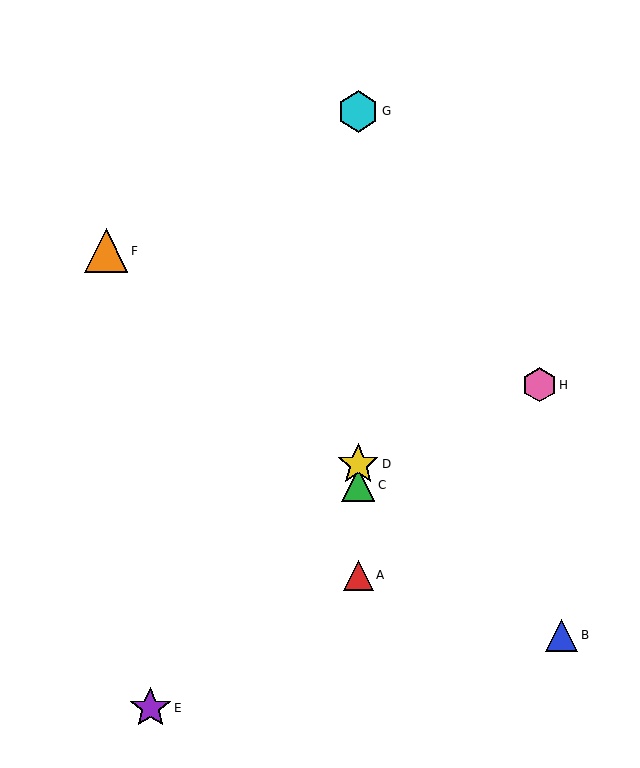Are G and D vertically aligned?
Yes, both are at x≈358.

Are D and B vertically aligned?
No, D is at x≈358 and B is at x≈562.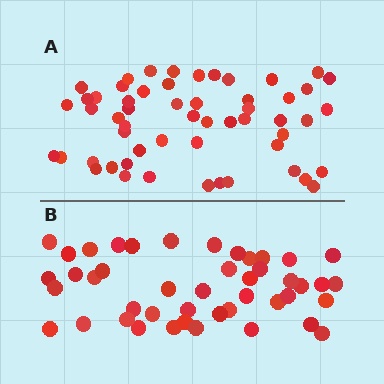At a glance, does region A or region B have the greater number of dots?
Region A (the top region) has more dots.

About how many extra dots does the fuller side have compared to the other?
Region A has roughly 10 or so more dots than region B.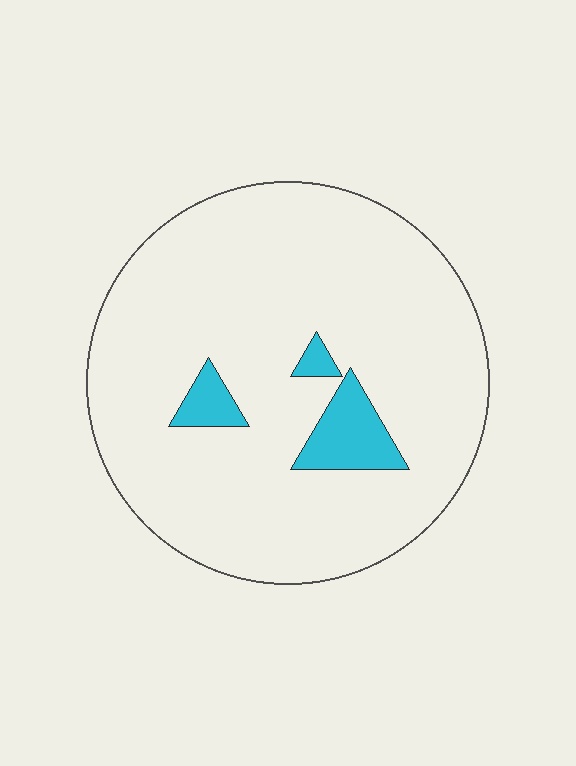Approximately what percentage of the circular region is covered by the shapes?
Approximately 10%.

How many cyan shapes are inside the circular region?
3.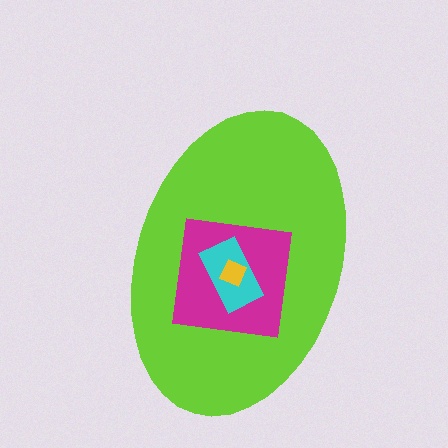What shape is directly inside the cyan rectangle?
The yellow diamond.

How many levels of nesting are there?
4.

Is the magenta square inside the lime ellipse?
Yes.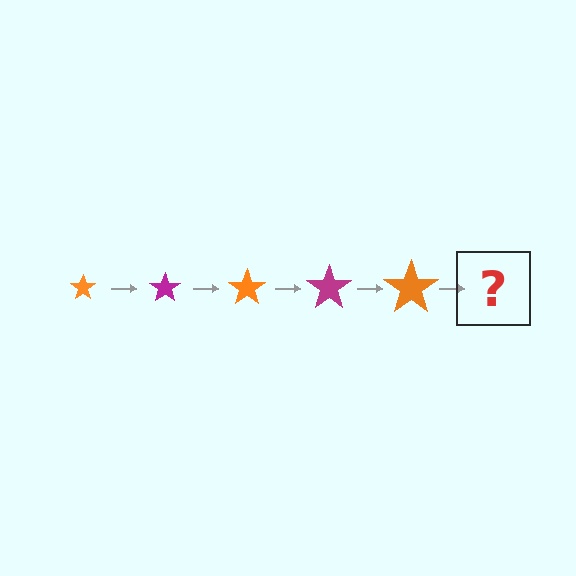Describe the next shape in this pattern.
It should be a magenta star, larger than the previous one.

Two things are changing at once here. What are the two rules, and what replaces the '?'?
The two rules are that the star grows larger each step and the color cycles through orange and magenta. The '?' should be a magenta star, larger than the previous one.